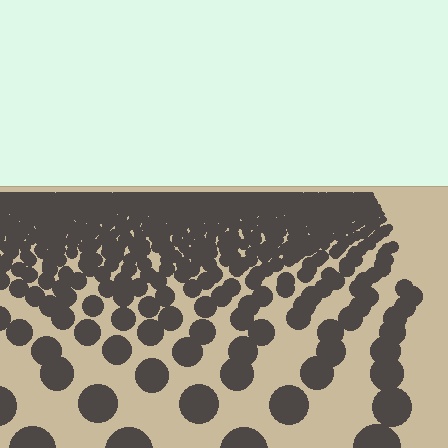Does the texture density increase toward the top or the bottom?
Density increases toward the top.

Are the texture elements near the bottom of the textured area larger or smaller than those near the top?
Larger. Near the bottom, elements are closer to the viewer and appear at a bigger on-screen size.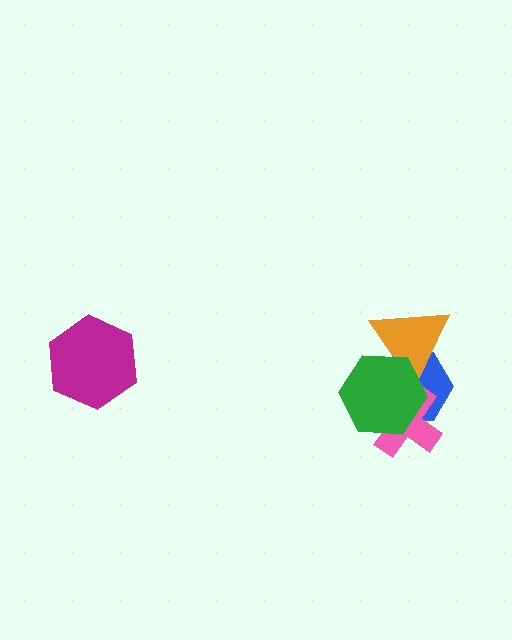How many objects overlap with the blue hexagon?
3 objects overlap with the blue hexagon.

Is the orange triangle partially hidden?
Yes, it is partially covered by another shape.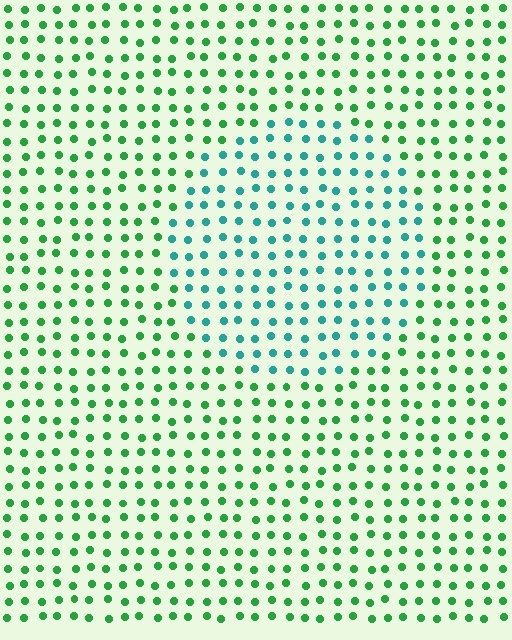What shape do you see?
I see a circle.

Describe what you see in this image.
The image is filled with small green elements in a uniform arrangement. A circle-shaped region is visible where the elements are tinted to a slightly different hue, forming a subtle color boundary.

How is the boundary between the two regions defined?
The boundary is defined purely by a slight shift in hue (about 42 degrees). Spacing, size, and orientation are identical on both sides.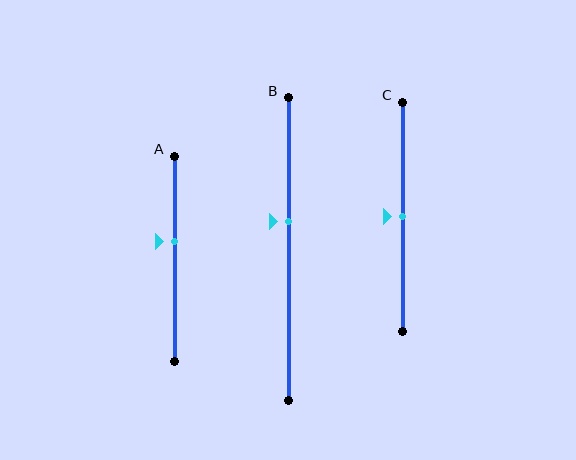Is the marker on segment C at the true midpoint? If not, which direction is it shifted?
Yes, the marker on segment C is at the true midpoint.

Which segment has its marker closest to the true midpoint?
Segment C has its marker closest to the true midpoint.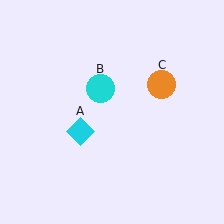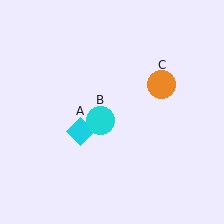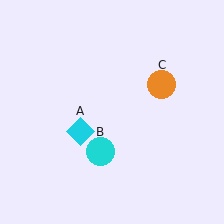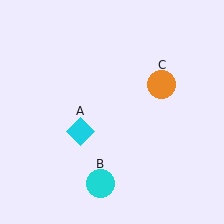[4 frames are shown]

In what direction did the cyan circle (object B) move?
The cyan circle (object B) moved down.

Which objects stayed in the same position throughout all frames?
Cyan diamond (object A) and orange circle (object C) remained stationary.